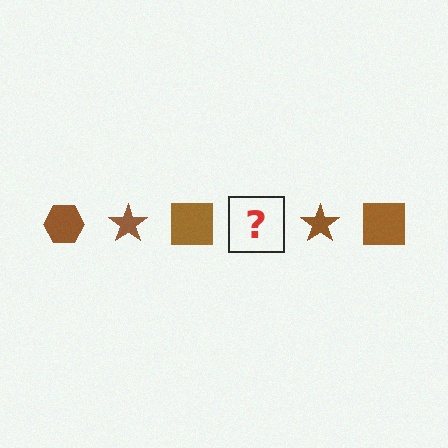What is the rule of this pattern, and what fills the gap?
The rule is that the pattern cycles through hexagon, star, square shapes in brown. The gap should be filled with a brown hexagon.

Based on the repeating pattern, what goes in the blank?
The blank should be a brown hexagon.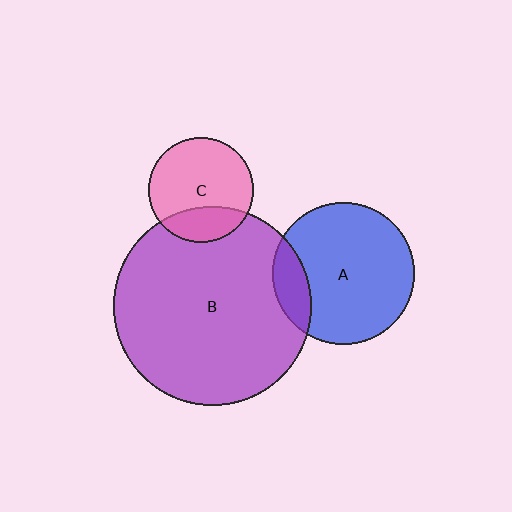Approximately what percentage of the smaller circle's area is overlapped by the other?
Approximately 25%.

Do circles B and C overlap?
Yes.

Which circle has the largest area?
Circle B (purple).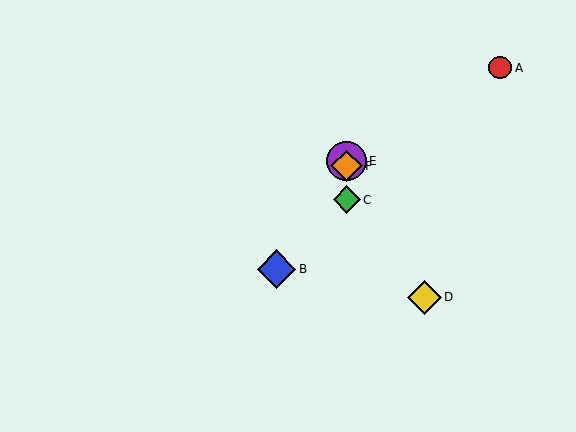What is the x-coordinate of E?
Object E is at x≈347.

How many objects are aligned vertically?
3 objects (C, E, F) are aligned vertically.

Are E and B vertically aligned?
No, E is at x≈347 and B is at x≈277.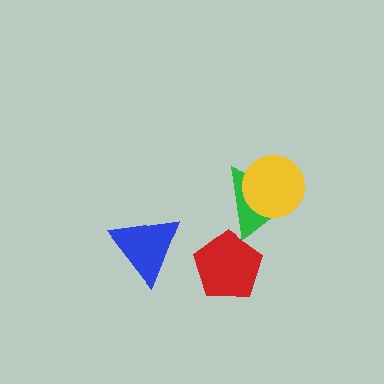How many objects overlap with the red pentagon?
0 objects overlap with the red pentagon.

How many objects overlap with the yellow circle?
1 object overlaps with the yellow circle.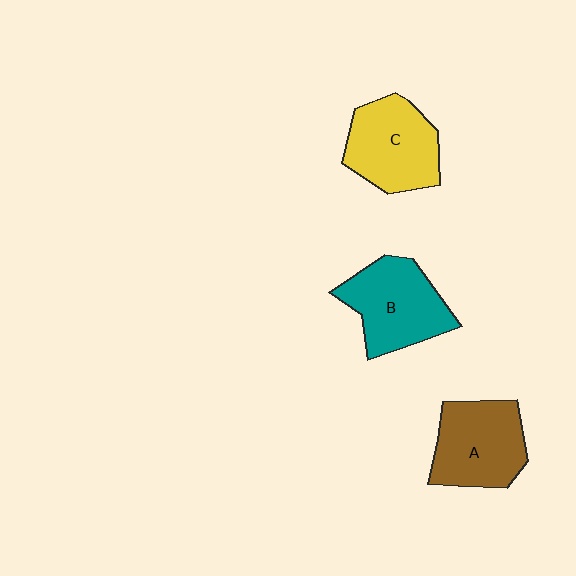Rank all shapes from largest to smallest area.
From largest to smallest: B (teal), A (brown), C (yellow).